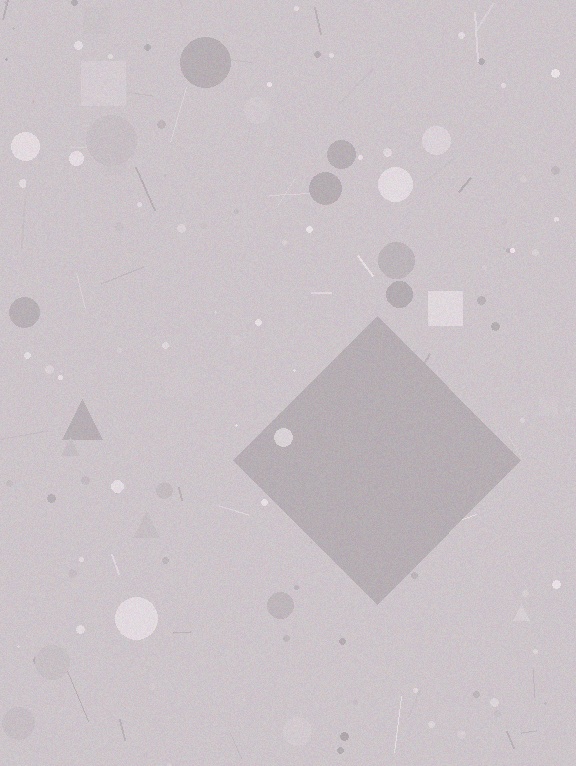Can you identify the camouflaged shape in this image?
The camouflaged shape is a diamond.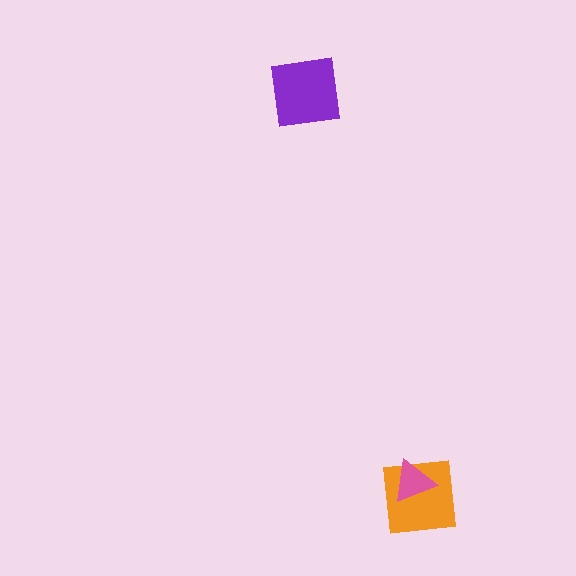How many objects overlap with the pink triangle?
1 object overlaps with the pink triangle.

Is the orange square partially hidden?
Yes, it is partially covered by another shape.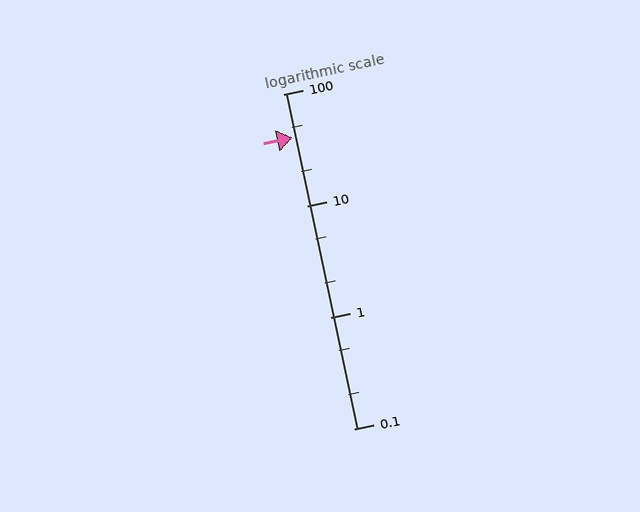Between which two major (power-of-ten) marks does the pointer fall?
The pointer is between 10 and 100.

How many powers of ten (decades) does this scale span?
The scale spans 3 decades, from 0.1 to 100.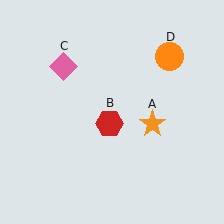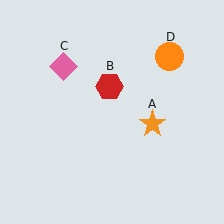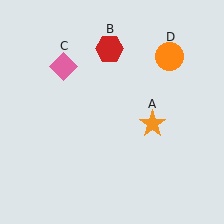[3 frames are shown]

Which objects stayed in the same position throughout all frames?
Orange star (object A) and pink diamond (object C) and orange circle (object D) remained stationary.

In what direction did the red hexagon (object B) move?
The red hexagon (object B) moved up.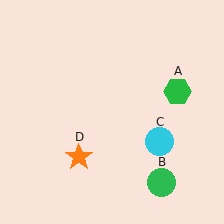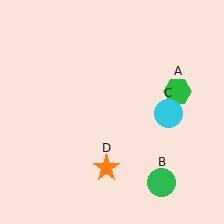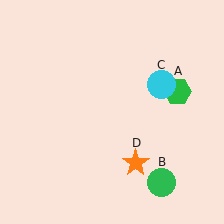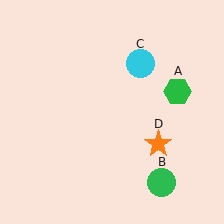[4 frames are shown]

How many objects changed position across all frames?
2 objects changed position: cyan circle (object C), orange star (object D).